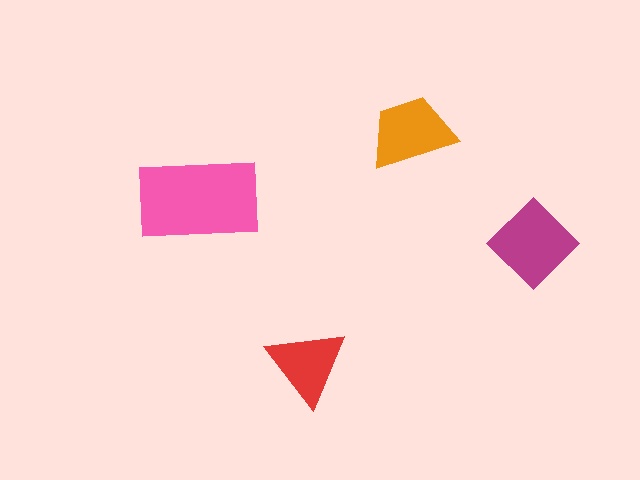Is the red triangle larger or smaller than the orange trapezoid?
Smaller.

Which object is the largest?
The pink rectangle.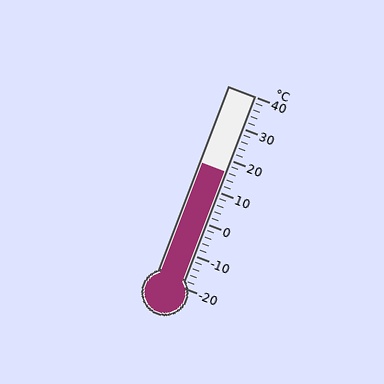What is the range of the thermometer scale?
The thermometer scale ranges from -20°C to 40°C.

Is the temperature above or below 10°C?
The temperature is above 10°C.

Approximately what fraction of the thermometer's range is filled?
The thermometer is filled to approximately 60% of its range.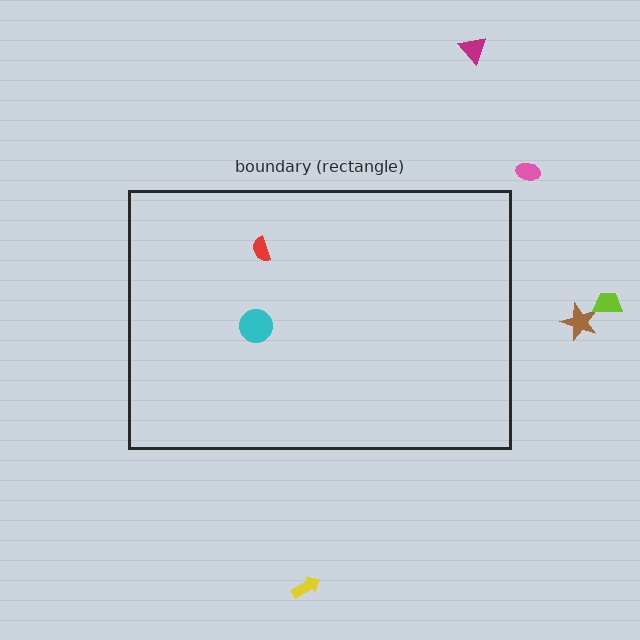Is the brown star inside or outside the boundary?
Outside.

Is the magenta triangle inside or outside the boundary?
Outside.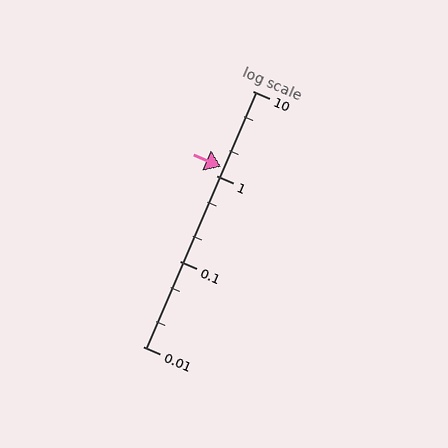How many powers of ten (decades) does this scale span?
The scale spans 3 decades, from 0.01 to 10.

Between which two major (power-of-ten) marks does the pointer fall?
The pointer is between 1 and 10.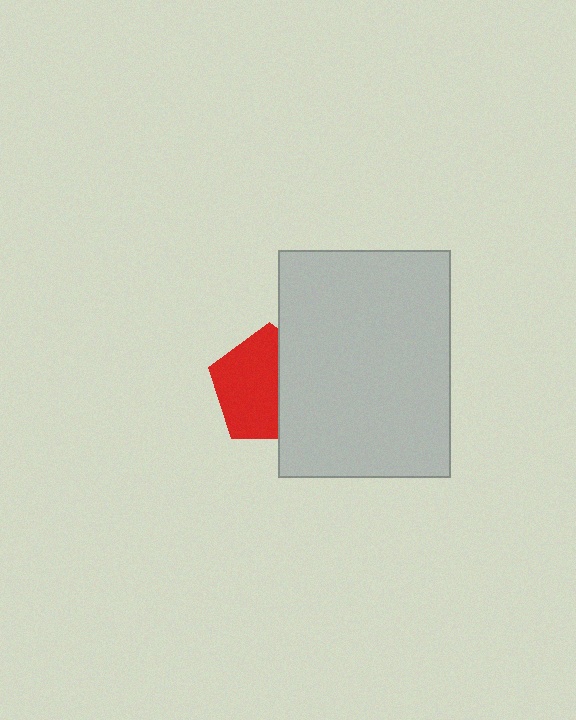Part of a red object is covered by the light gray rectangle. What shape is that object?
It is a pentagon.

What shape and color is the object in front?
The object in front is a light gray rectangle.